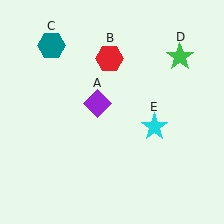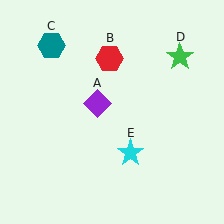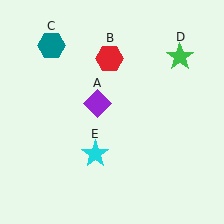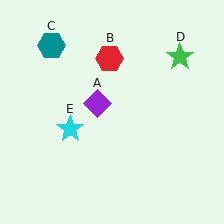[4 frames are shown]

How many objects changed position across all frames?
1 object changed position: cyan star (object E).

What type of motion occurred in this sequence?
The cyan star (object E) rotated clockwise around the center of the scene.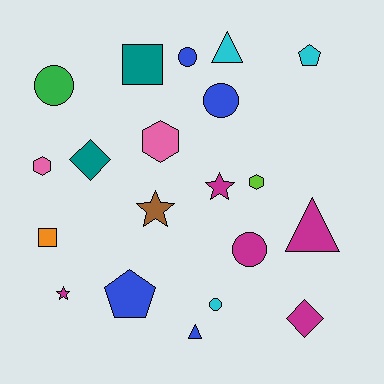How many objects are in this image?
There are 20 objects.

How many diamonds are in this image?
There are 2 diamonds.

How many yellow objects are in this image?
There are no yellow objects.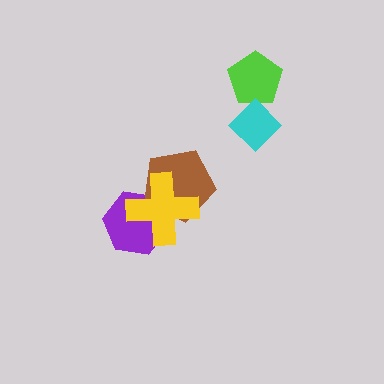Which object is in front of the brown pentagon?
The yellow cross is in front of the brown pentagon.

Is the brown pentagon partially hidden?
Yes, it is partially covered by another shape.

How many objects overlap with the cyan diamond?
1 object overlaps with the cyan diamond.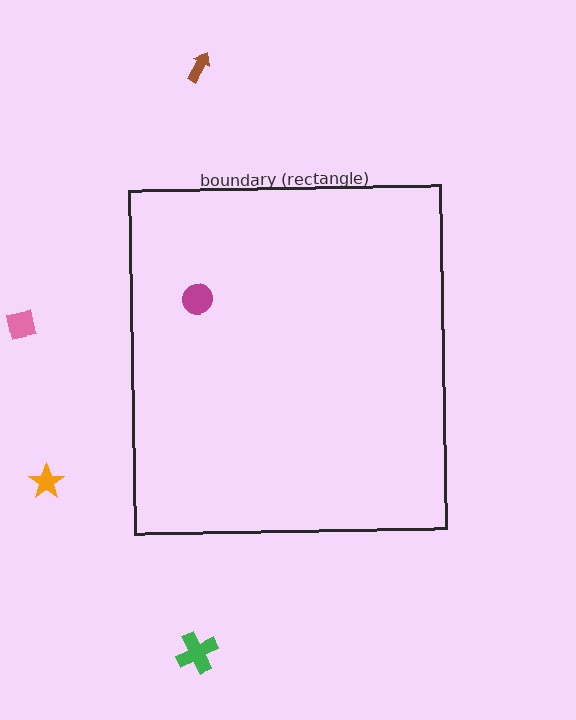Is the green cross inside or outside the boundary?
Outside.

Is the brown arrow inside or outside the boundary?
Outside.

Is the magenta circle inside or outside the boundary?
Inside.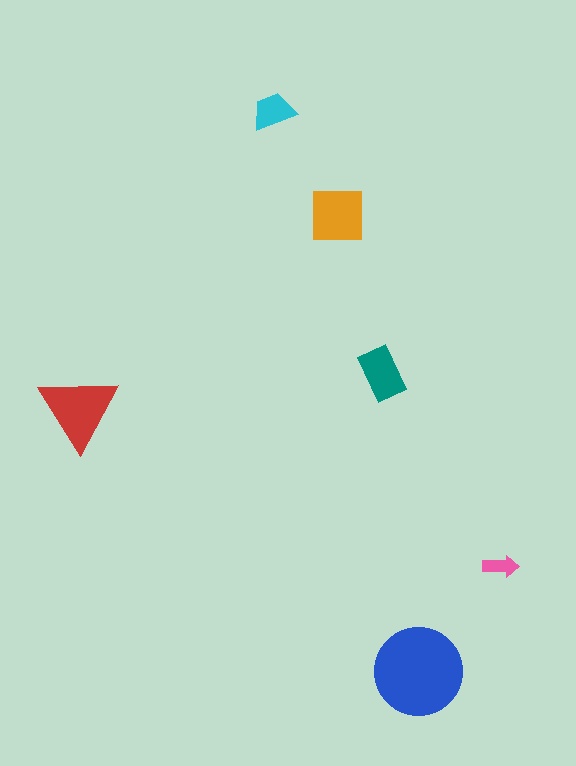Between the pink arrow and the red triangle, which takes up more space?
The red triangle.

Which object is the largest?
The blue circle.